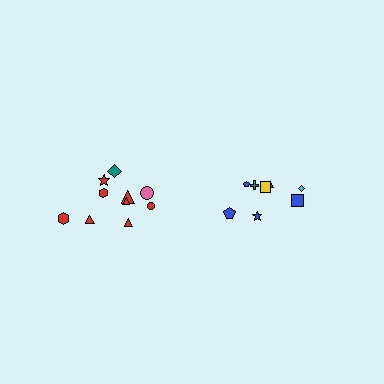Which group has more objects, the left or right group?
The left group.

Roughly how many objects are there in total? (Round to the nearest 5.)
Roughly 20 objects in total.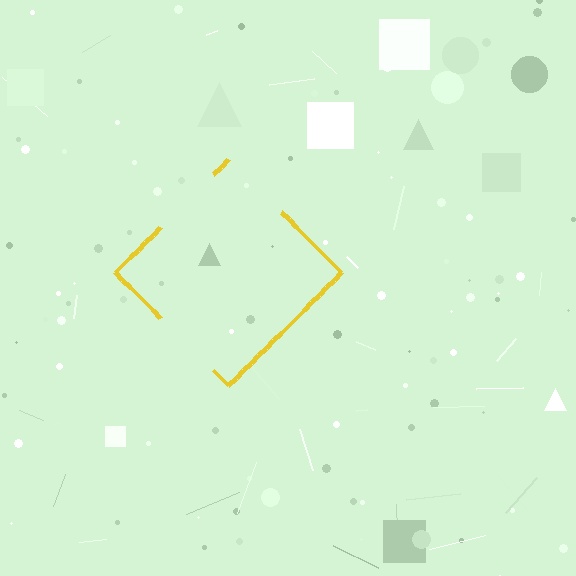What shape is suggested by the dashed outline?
The dashed outline suggests a diamond.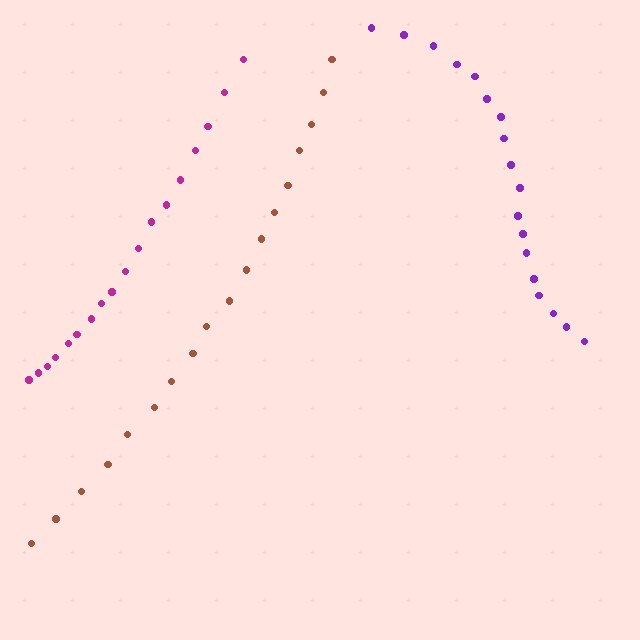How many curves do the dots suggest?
There are 3 distinct paths.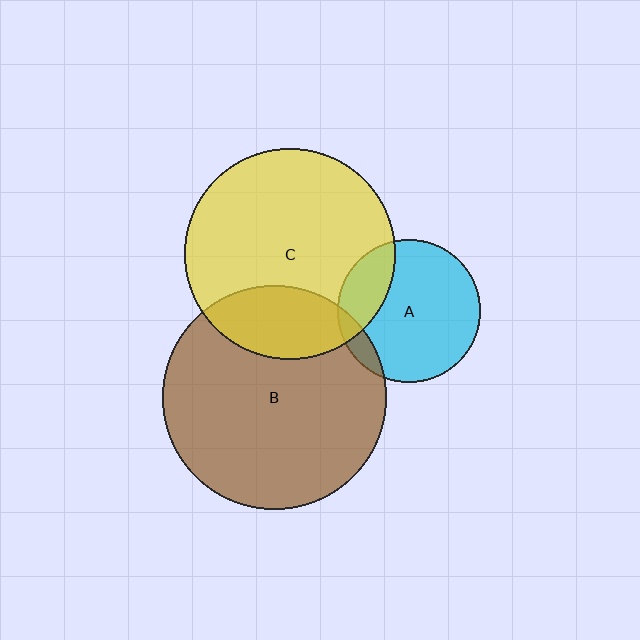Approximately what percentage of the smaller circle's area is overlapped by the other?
Approximately 20%.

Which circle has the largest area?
Circle B (brown).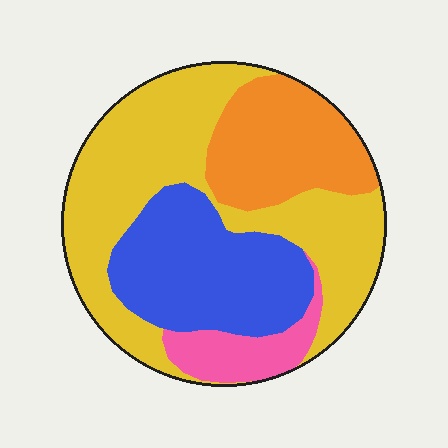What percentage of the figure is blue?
Blue covers about 25% of the figure.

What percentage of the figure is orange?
Orange takes up between a sixth and a third of the figure.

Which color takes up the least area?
Pink, at roughly 10%.